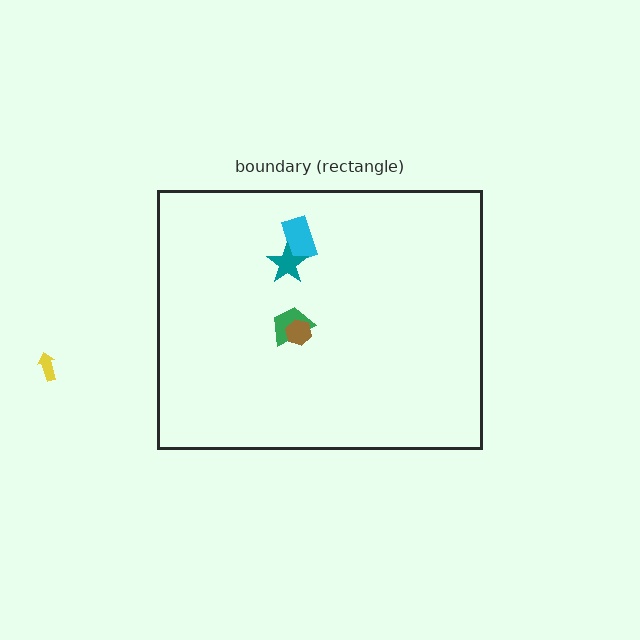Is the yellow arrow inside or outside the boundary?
Outside.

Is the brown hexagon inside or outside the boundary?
Inside.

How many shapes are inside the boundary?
4 inside, 1 outside.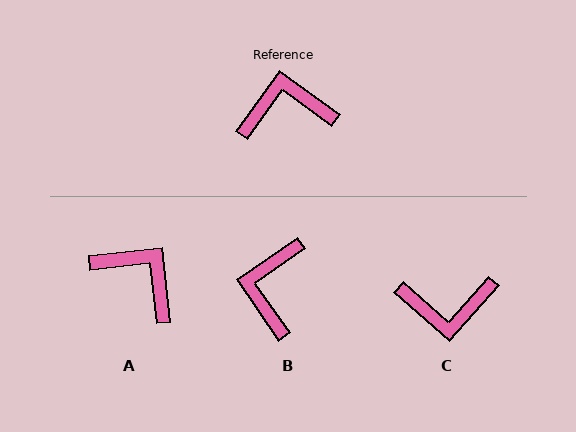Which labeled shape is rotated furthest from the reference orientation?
C, about 174 degrees away.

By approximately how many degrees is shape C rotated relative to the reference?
Approximately 174 degrees counter-clockwise.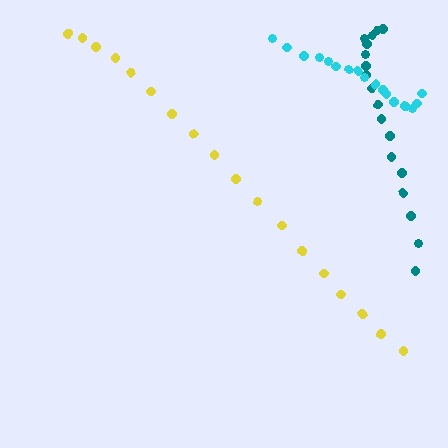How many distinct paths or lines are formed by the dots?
There are 3 distinct paths.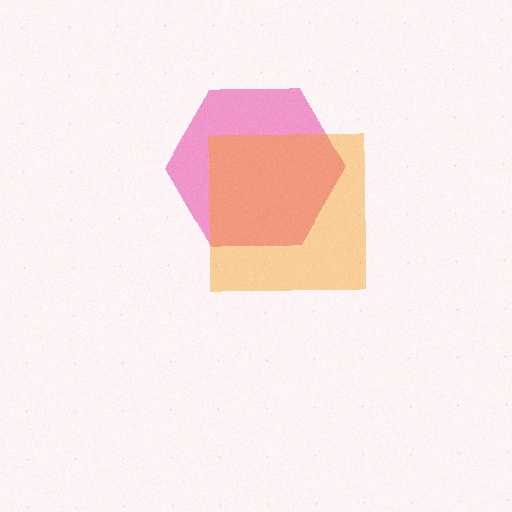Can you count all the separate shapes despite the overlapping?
Yes, there are 2 separate shapes.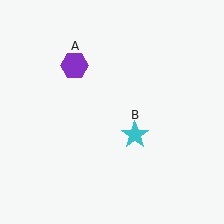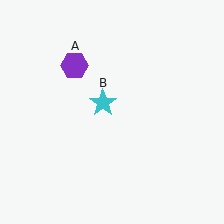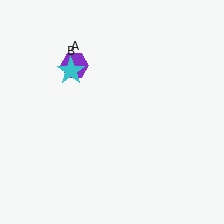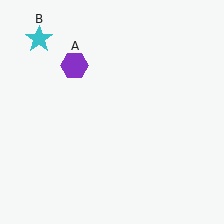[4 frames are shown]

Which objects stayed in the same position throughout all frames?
Purple hexagon (object A) remained stationary.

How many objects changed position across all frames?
1 object changed position: cyan star (object B).